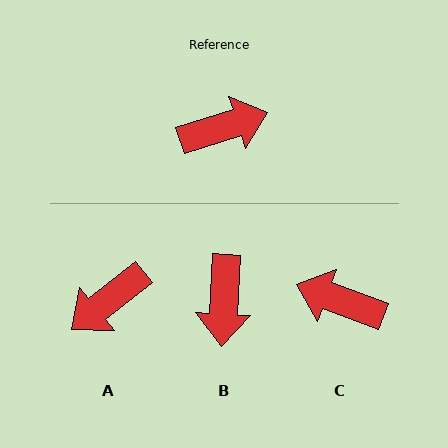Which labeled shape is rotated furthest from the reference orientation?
A, about 159 degrees away.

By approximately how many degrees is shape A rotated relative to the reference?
Approximately 159 degrees clockwise.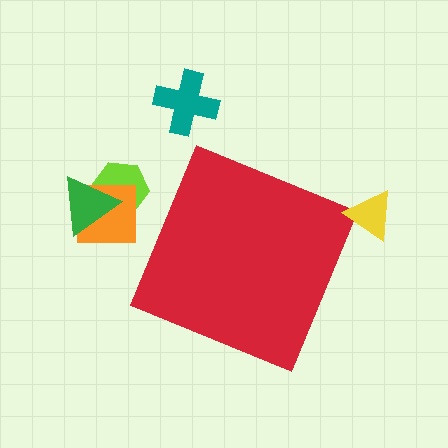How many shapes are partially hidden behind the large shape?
0 shapes are partially hidden.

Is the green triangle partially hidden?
No, the green triangle is fully visible.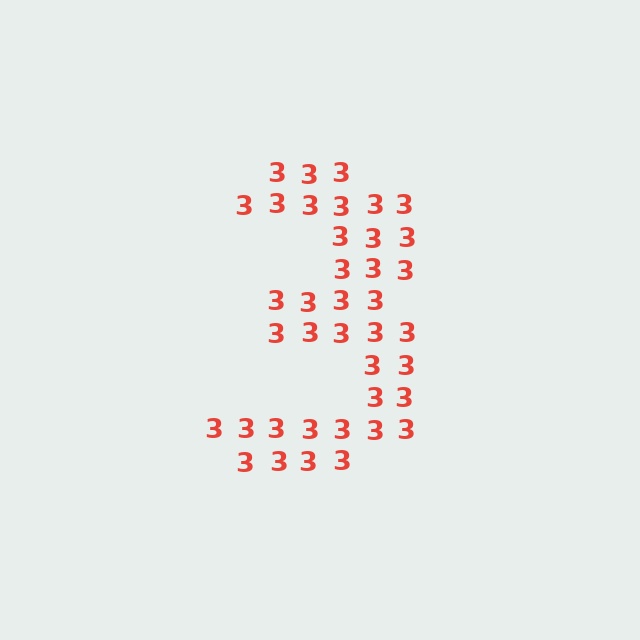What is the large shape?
The large shape is the digit 3.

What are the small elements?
The small elements are digit 3's.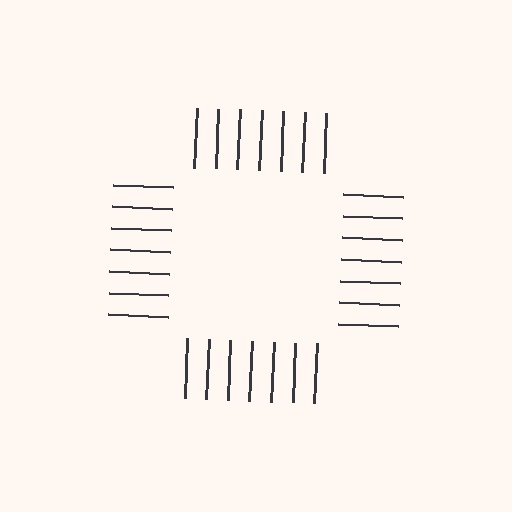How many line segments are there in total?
28 — 7 along each of the 4 edges.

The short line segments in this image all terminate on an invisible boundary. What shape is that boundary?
An illusory square — the line segments terminate on its edges but no continuous stroke is drawn.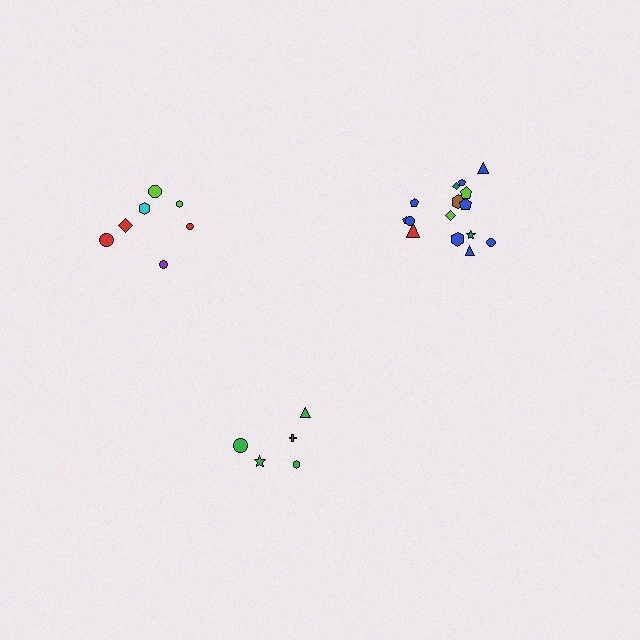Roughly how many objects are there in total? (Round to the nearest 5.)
Roughly 25 objects in total.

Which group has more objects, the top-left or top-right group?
The top-right group.